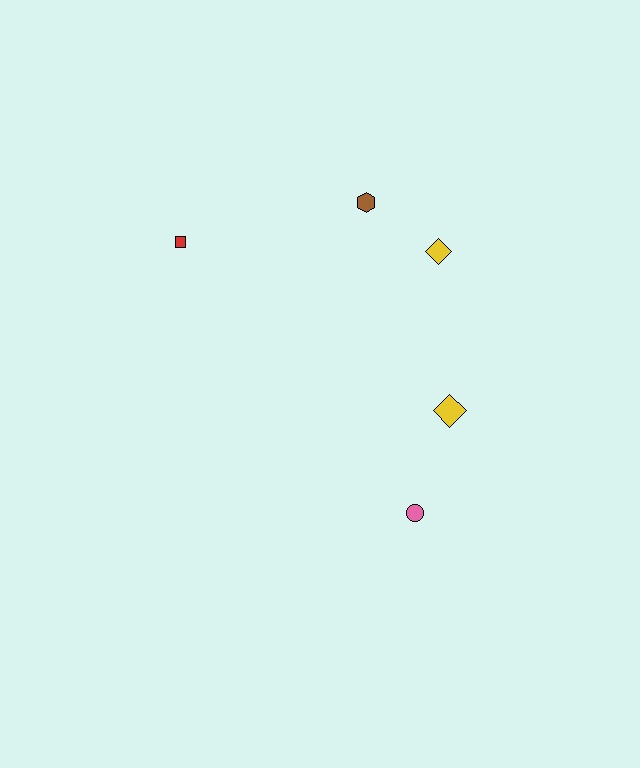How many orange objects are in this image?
There are no orange objects.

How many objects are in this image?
There are 5 objects.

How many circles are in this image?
There is 1 circle.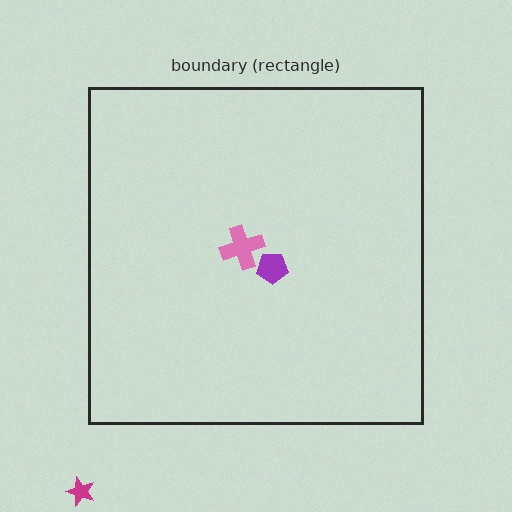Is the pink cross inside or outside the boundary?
Inside.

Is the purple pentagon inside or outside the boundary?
Inside.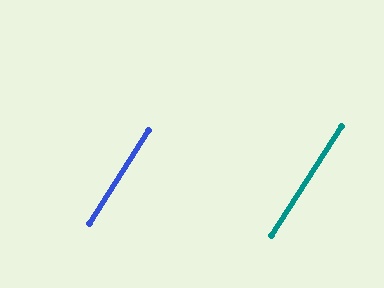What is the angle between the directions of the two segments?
Approximately 1 degree.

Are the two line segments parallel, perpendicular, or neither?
Parallel — their directions differ by only 0.7°.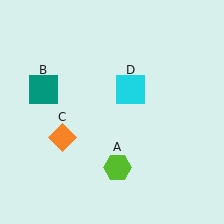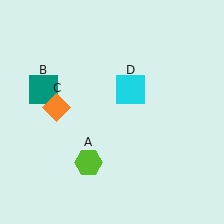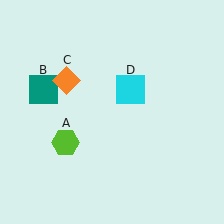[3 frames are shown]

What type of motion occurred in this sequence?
The lime hexagon (object A), orange diamond (object C) rotated clockwise around the center of the scene.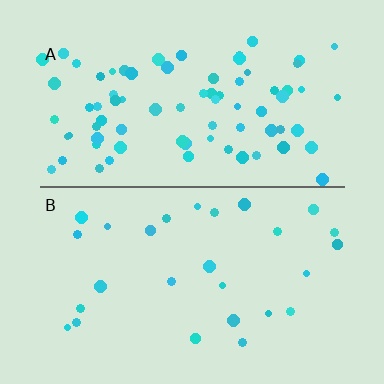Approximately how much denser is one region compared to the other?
Approximately 2.8× — region A over region B.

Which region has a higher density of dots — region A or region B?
A (the top).